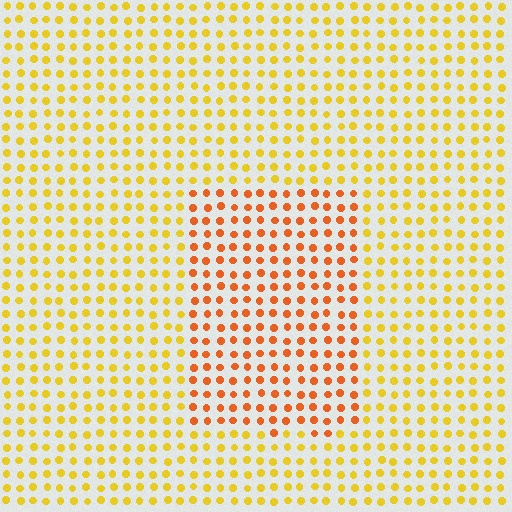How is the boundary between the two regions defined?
The boundary is defined purely by a slight shift in hue (about 33 degrees). Spacing, size, and orientation are identical on both sides.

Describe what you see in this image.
The image is filled with small yellow elements in a uniform arrangement. A rectangle-shaped region is visible where the elements are tinted to a slightly different hue, forming a subtle color boundary.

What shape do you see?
I see a rectangle.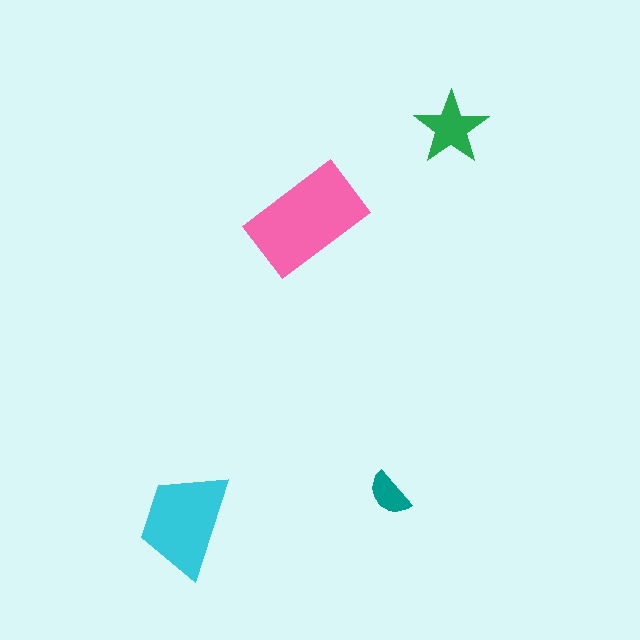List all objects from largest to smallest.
The pink rectangle, the cyan trapezoid, the green star, the teal semicircle.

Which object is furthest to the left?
The cyan trapezoid is leftmost.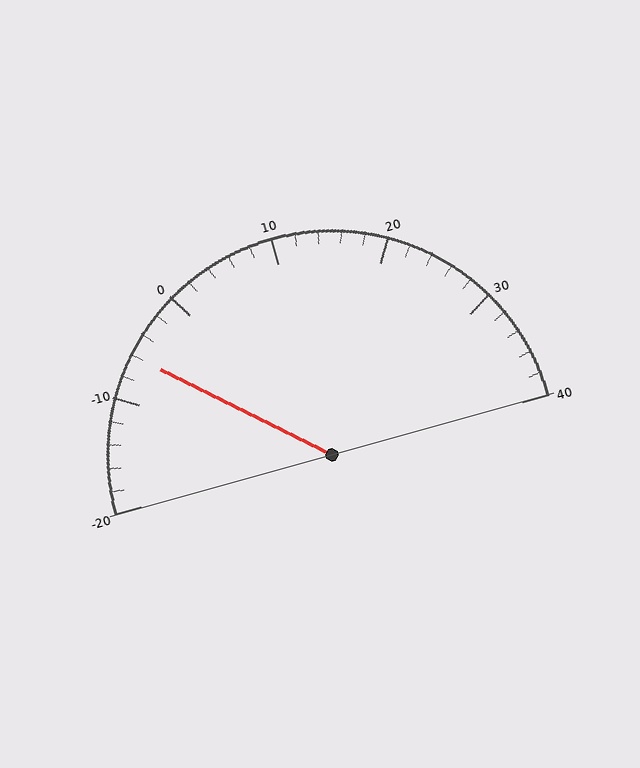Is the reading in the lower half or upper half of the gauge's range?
The reading is in the lower half of the range (-20 to 40).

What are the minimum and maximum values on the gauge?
The gauge ranges from -20 to 40.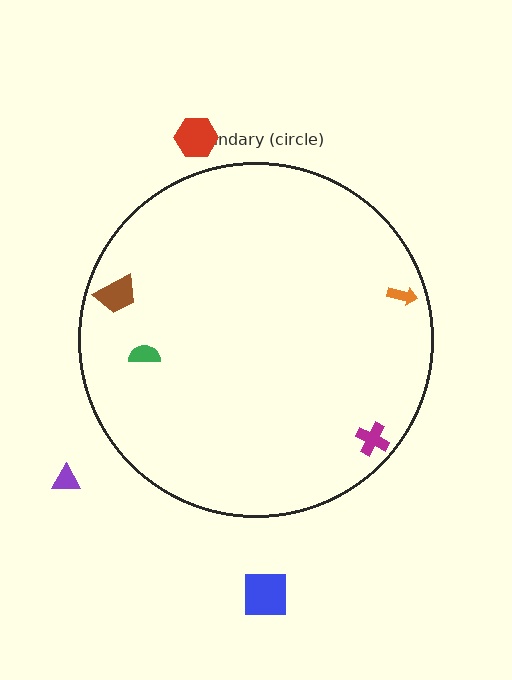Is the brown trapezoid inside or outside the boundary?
Inside.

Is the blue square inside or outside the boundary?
Outside.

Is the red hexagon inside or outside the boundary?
Outside.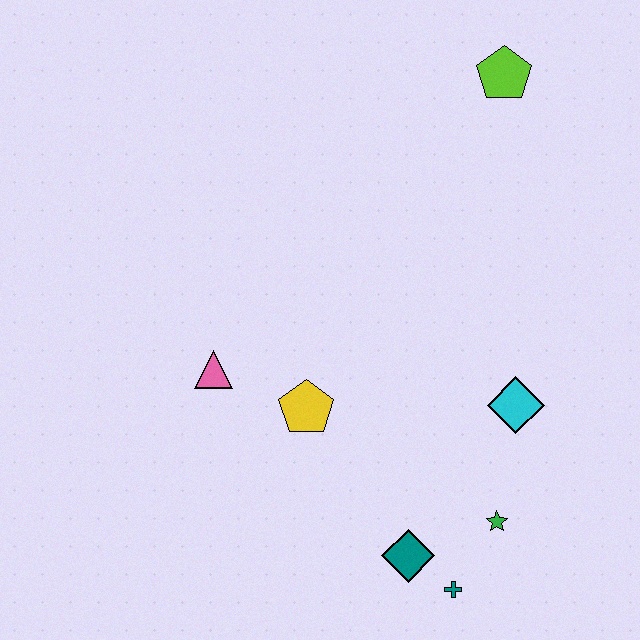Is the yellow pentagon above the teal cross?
Yes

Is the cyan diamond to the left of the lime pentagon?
No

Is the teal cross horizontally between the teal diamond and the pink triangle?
No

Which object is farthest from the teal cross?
The lime pentagon is farthest from the teal cross.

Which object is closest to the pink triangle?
The yellow pentagon is closest to the pink triangle.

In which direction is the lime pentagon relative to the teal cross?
The lime pentagon is above the teal cross.